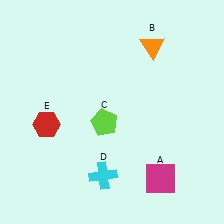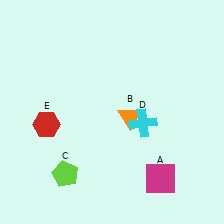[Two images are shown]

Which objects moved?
The objects that moved are: the orange triangle (B), the lime pentagon (C), the cyan cross (D).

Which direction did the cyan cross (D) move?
The cyan cross (D) moved up.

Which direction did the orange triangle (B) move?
The orange triangle (B) moved down.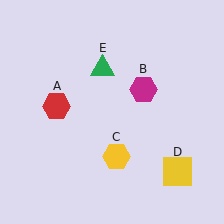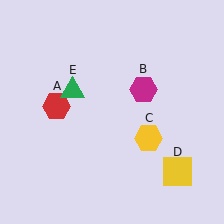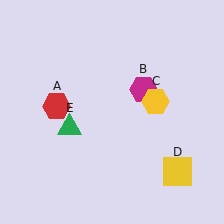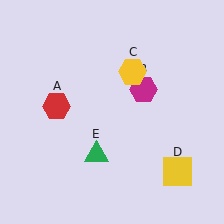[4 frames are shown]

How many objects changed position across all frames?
2 objects changed position: yellow hexagon (object C), green triangle (object E).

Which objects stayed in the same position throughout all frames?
Red hexagon (object A) and magenta hexagon (object B) and yellow square (object D) remained stationary.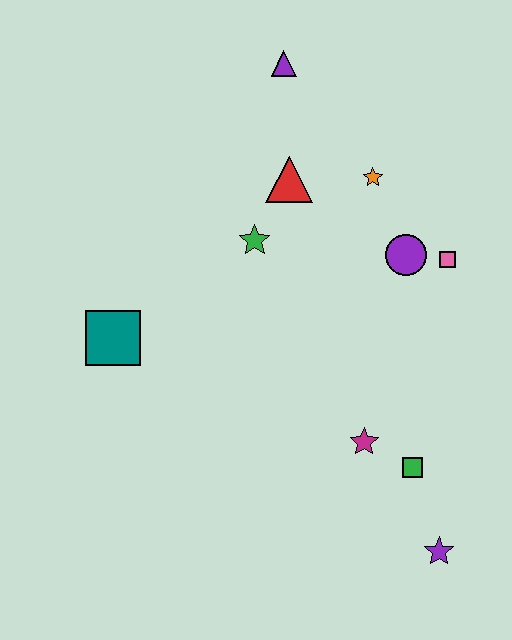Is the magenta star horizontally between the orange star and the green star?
Yes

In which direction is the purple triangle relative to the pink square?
The purple triangle is above the pink square.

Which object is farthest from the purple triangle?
The purple star is farthest from the purple triangle.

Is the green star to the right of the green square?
No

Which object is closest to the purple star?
The green square is closest to the purple star.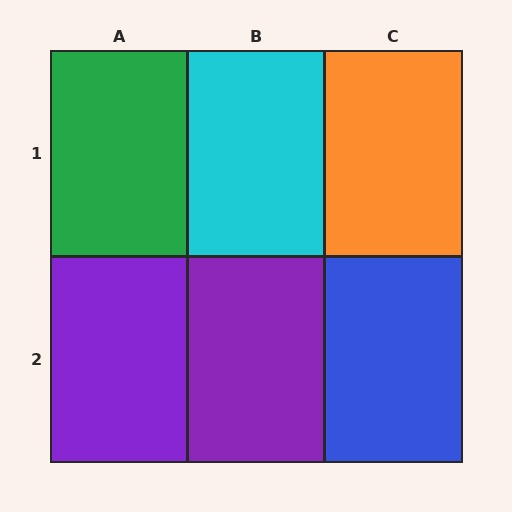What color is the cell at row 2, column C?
Blue.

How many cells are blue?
1 cell is blue.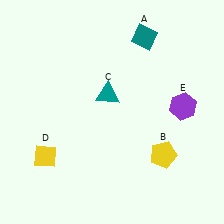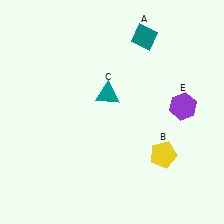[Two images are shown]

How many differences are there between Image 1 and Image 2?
There is 1 difference between the two images.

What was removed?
The yellow diamond (D) was removed in Image 2.